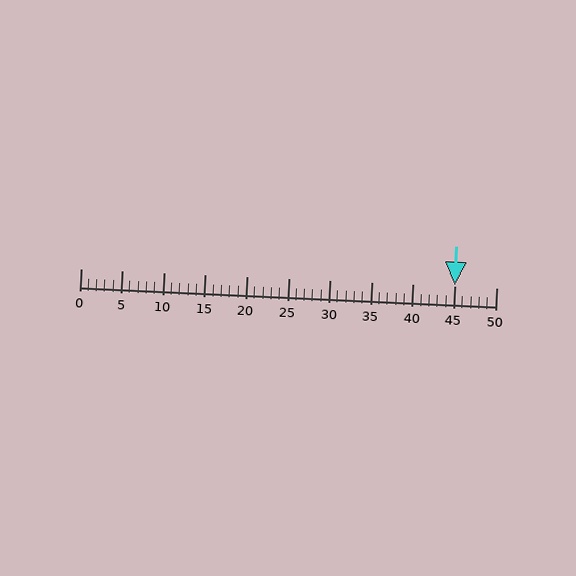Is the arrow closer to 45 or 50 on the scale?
The arrow is closer to 45.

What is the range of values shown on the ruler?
The ruler shows values from 0 to 50.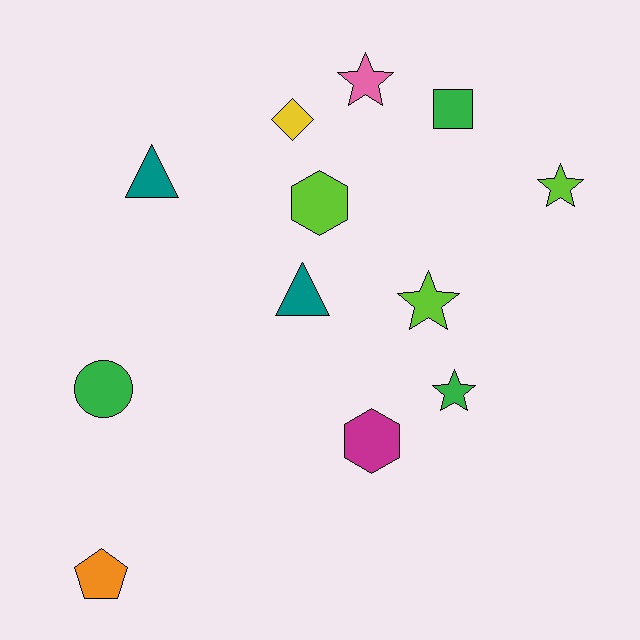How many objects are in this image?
There are 12 objects.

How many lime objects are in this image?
There are 3 lime objects.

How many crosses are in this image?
There are no crosses.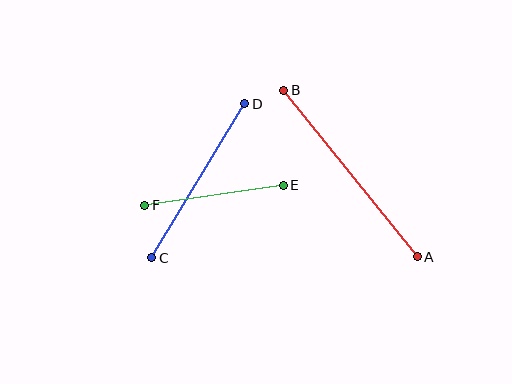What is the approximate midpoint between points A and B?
The midpoint is at approximately (350, 173) pixels.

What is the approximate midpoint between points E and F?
The midpoint is at approximately (214, 195) pixels.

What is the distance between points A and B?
The distance is approximately 213 pixels.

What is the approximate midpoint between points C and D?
The midpoint is at approximately (198, 181) pixels.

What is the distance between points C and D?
The distance is approximately 180 pixels.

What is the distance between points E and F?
The distance is approximately 140 pixels.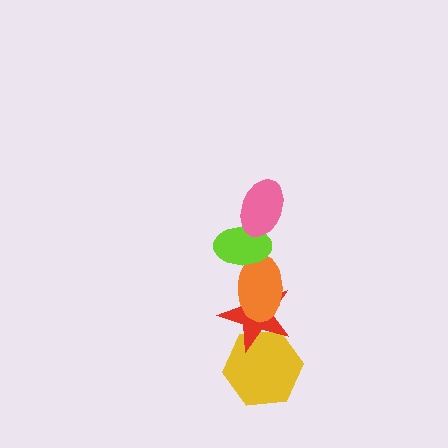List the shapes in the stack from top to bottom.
From top to bottom: the pink ellipse, the lime ellipse, the orange ellipse, the red star, the yellow hexagon.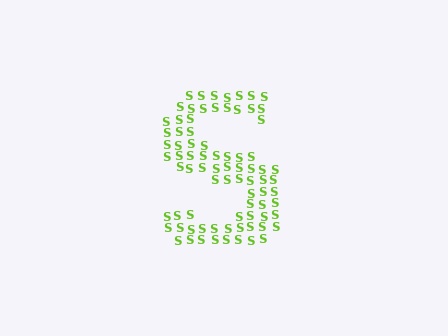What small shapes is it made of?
It is made of small letter S's.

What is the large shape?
The large shape is the letter S.